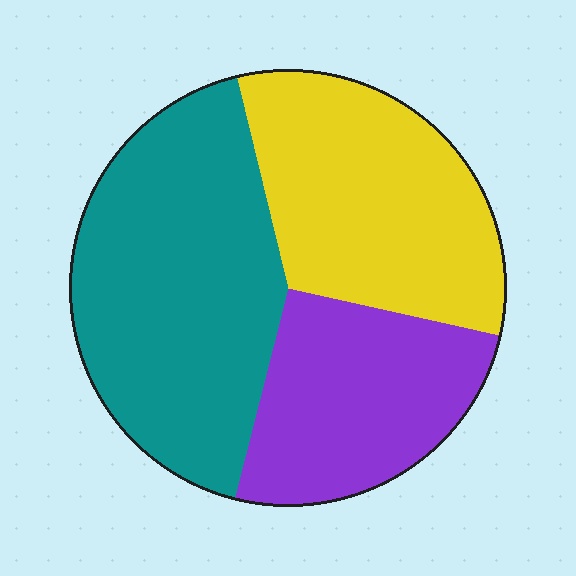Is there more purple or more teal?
Teal.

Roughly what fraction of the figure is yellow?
Yellow takes up about one third (1/3) of the figure.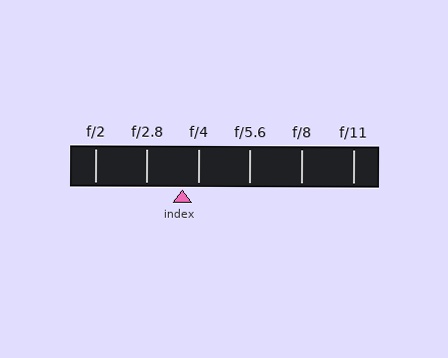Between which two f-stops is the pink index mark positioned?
The index mark is between f/2.8 and f/4.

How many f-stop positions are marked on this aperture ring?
There are 6 f-stop positions marked.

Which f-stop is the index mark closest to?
The index mark is closest to f/4.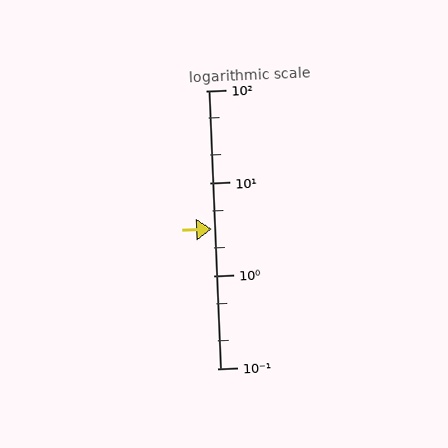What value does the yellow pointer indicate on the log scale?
The pointer indicates approximately 3.2.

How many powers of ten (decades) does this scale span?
The scale spans 3 decades, from 0.1 to 100.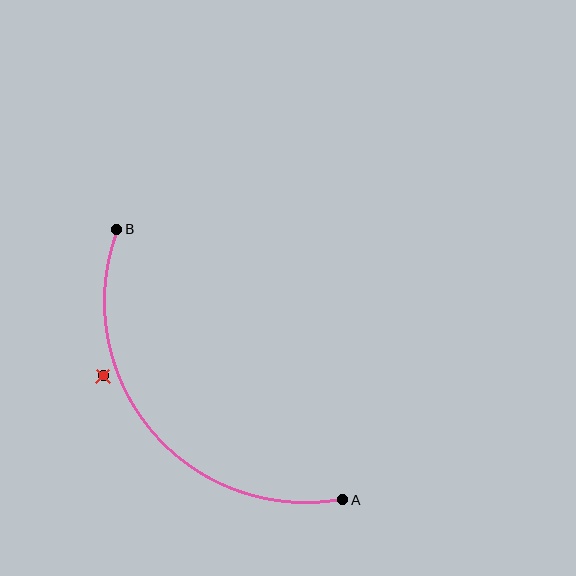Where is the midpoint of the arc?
The arc midpoint is the point on the curve farthest from the straight line joining A and B. It sits below and to the left of that line.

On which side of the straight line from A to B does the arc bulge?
The arc bulges below and to the left of the straight line connecting A and B.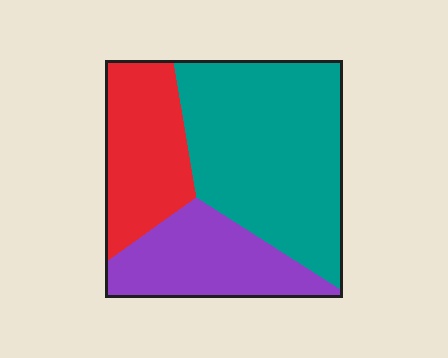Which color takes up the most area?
Teal, at roughly 50%.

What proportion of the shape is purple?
Purple covers 25% of the shape.